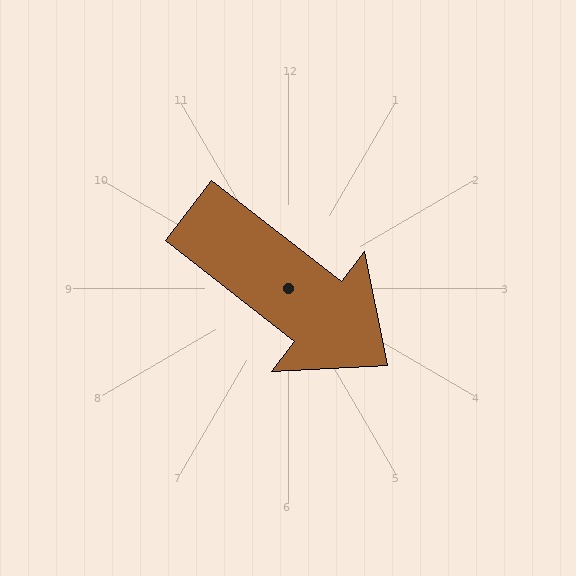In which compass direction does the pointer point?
Southeast.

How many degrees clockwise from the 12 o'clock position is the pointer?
Approximately 128 degrees.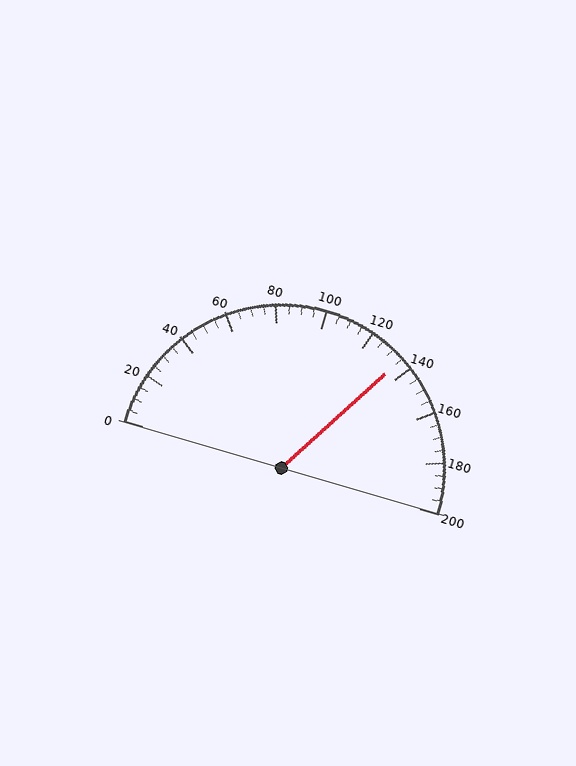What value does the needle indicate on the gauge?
The needle indicates approximately 135.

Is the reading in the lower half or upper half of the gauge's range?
The reading is in the upper half of the range (0 to 200).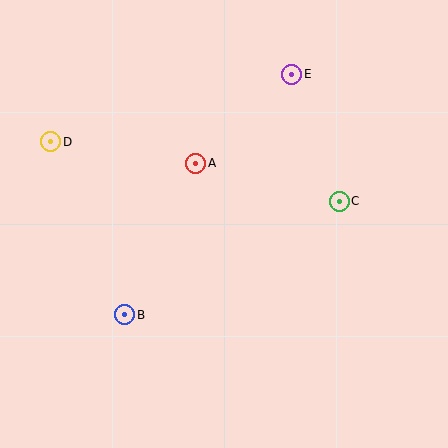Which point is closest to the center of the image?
Point A at (196, 163) is closest to the center.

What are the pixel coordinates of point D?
Point D is at (51, 142).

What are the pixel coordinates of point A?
Point A is at (196, 163).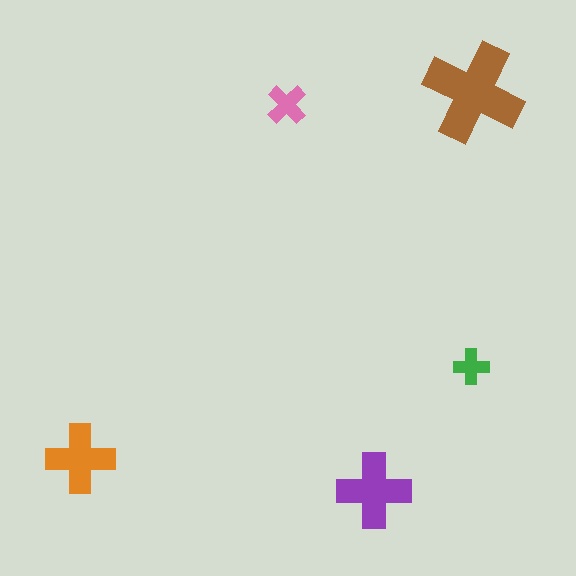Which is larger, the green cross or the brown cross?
The brown one.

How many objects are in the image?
There are 5 objects in the image.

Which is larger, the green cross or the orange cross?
The orange one.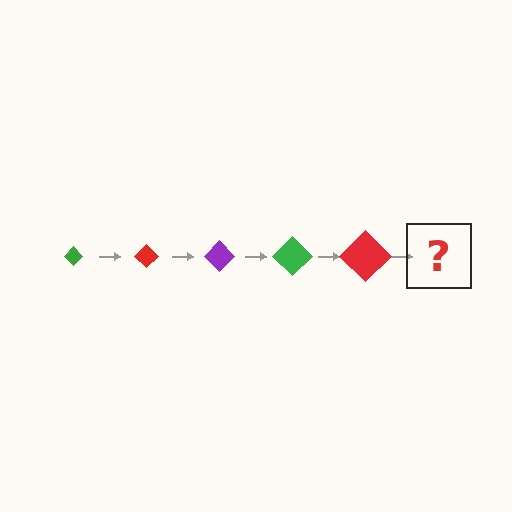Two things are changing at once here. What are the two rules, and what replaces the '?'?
The two rules are that the diamond grows larger each step and the color cycles through green, red, and purple. The '?' should be a purple diamond, larger than the previous one.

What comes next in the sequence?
The next element should be a purple diamond, larger than the previous one.